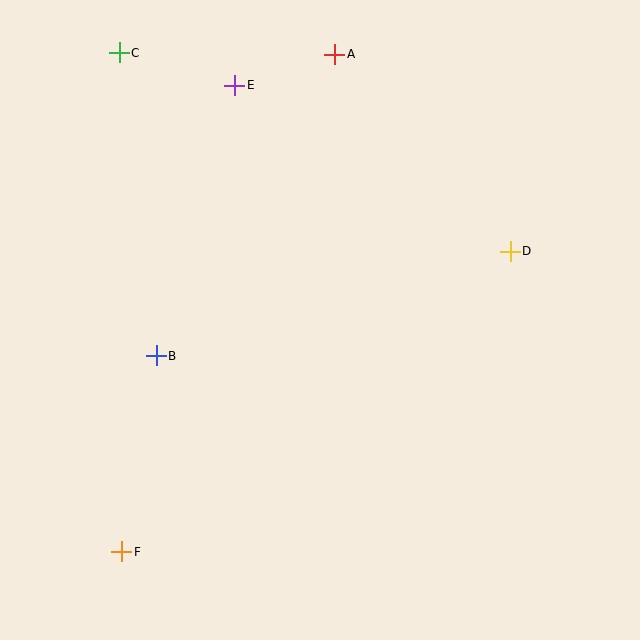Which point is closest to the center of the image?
Point B at (156, 356) is closest to the center.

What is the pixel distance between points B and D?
The distance between B and D is 369 pixels.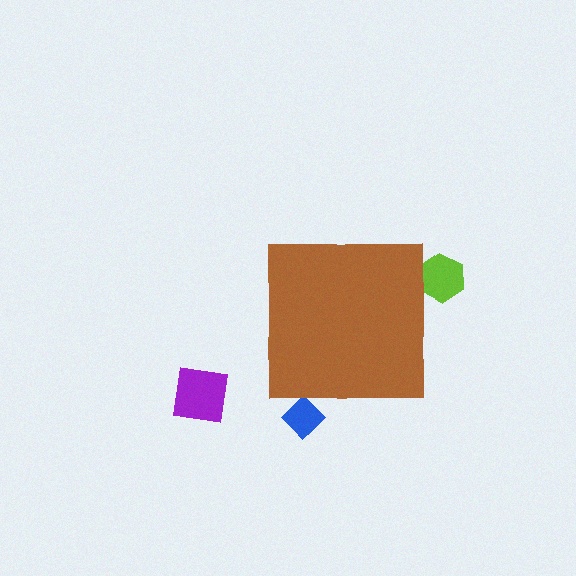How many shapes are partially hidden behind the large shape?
2 shapes are partially hidden.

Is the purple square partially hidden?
No, the purple square is fully visible.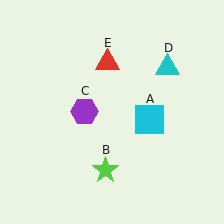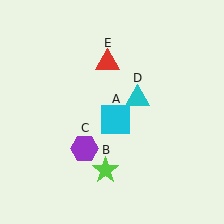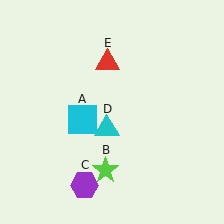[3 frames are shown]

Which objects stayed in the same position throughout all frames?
Lime star (object B) and red triangle (object E) remained stationary.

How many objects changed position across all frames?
3 objects changed position: cyan square (object A), purple hexagon (object C), cyan triangle (object D).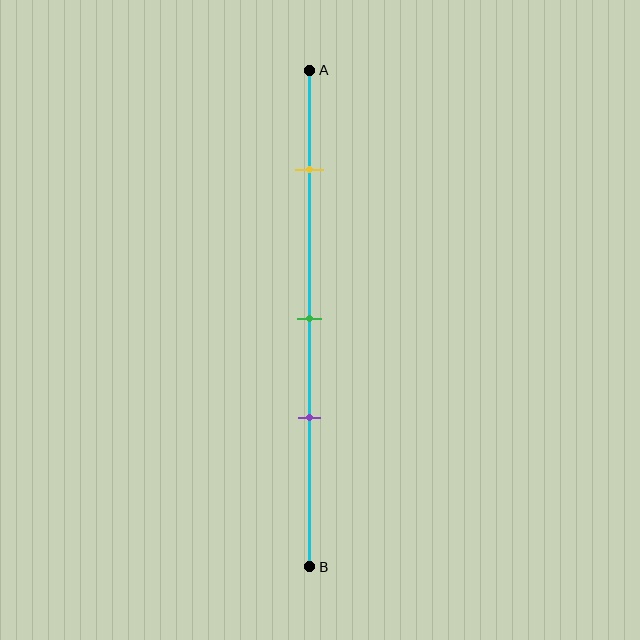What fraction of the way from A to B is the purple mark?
The purple mark is approximately 70% (0.7) of the way from A to B.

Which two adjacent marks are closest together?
The green and purple marks are the closest adjacent pair.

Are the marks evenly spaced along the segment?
No, the marks are not evenly spaced.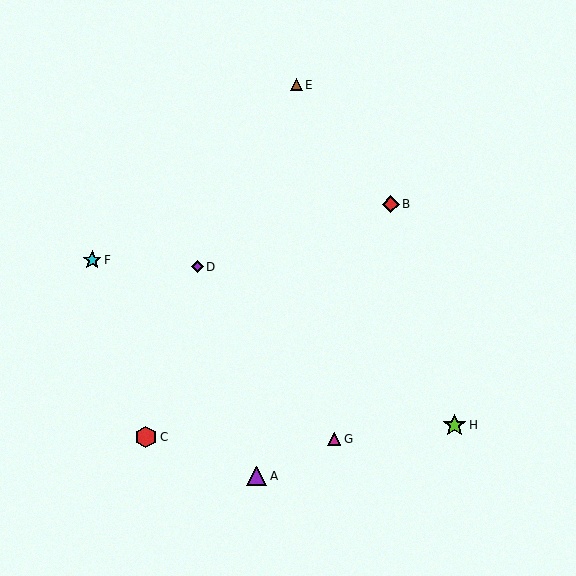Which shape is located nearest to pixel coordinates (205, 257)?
The purple diamond (labeled D) at (197, 267) is nearest to that location.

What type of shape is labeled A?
Shape A is a purple triangle.